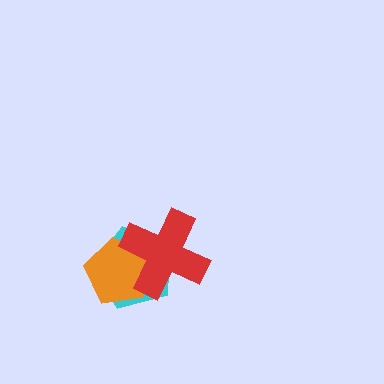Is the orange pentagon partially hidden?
Yes, it is partially covered by another shape.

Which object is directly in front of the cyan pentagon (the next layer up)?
The orange pentagon is directly in front of the cyan pentagon.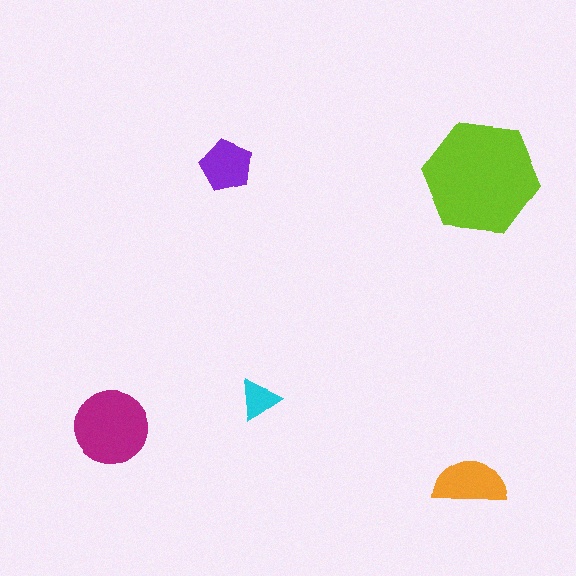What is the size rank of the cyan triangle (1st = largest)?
5th.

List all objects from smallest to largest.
The cyan triangle, the purple pentagon, the orange semicircle, the magenta circle, the lime hexagon.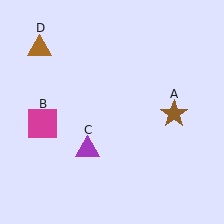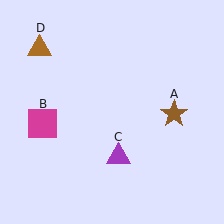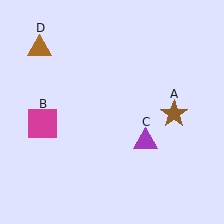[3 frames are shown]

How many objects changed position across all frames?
1 object changed position: purple triangle (object C).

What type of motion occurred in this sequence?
The purple triangle (object C) rotated counterclockwise around the center of the scene.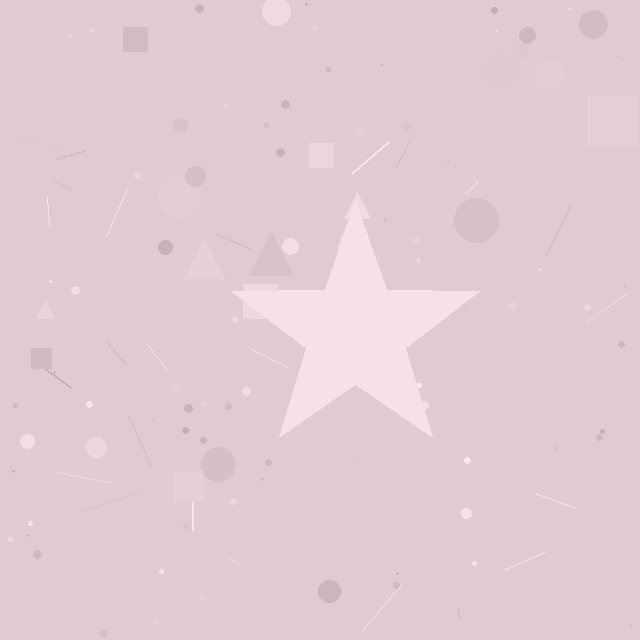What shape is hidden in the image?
A star is hidden in the image.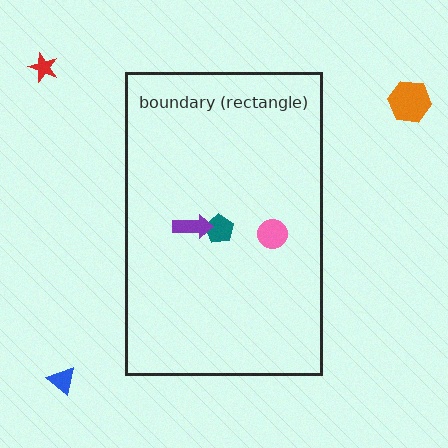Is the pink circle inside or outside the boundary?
Inside.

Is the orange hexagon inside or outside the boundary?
Outside.